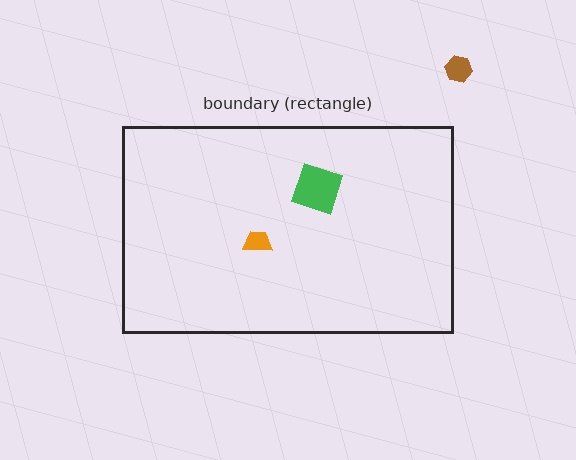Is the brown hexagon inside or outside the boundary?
Outside.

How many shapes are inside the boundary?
2 inside, 1 outside.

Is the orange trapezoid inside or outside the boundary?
Inside.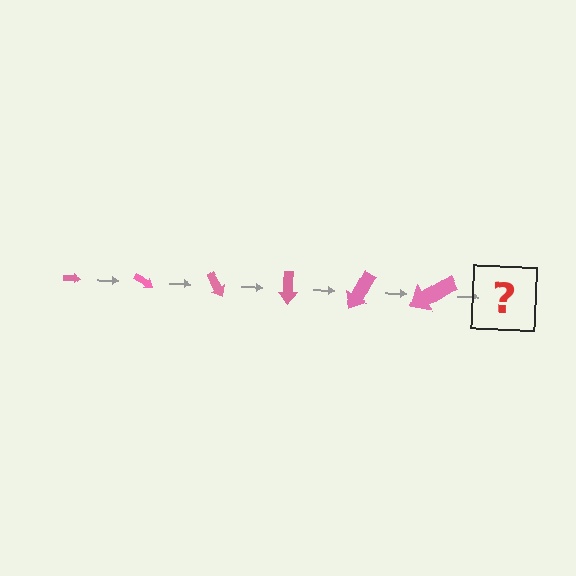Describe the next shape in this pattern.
It should be an arrow, larger than the previous one and rotated 180 degrees from the start.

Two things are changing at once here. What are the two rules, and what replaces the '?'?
The two rules are that the arrow grows larger each step and it rotates 30 degrees each step. The '?' should be an arrow, larger than the previous one and rotated 180 degrees from the start.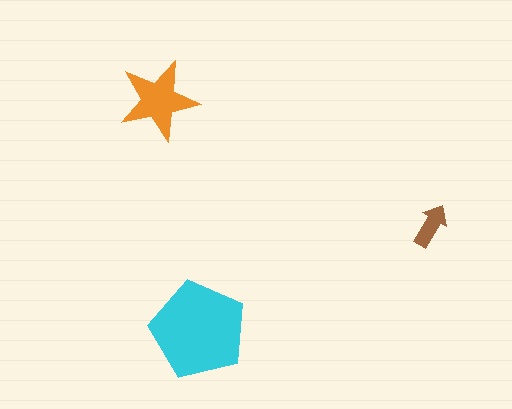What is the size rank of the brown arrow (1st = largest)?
3rd.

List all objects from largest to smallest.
The cyan pentagon, the orange star, the brown arrow.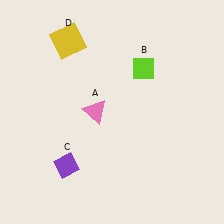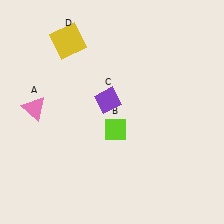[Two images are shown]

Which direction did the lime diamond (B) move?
The lime diamond (B) moved down.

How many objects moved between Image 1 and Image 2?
3 objects moved between the two images.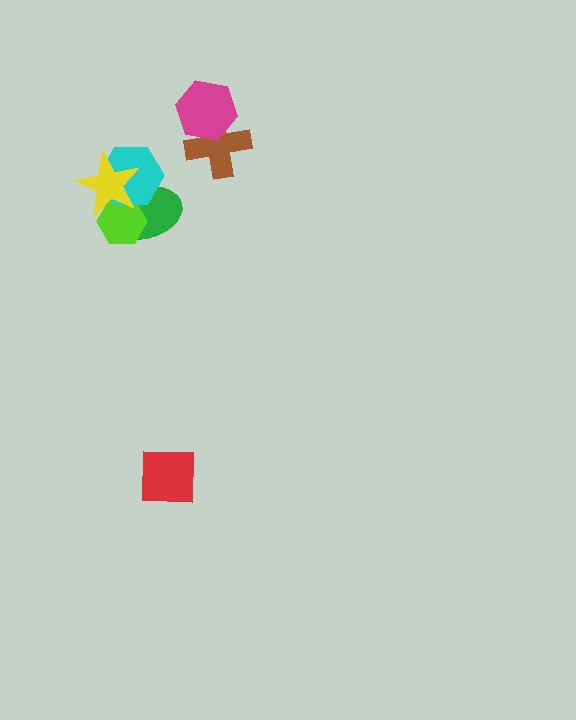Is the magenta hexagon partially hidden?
No, no other shape covers it.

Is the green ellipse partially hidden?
Yes, it is partially covered by another shape.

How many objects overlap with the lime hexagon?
3 objects overlap with the lime hexagon.